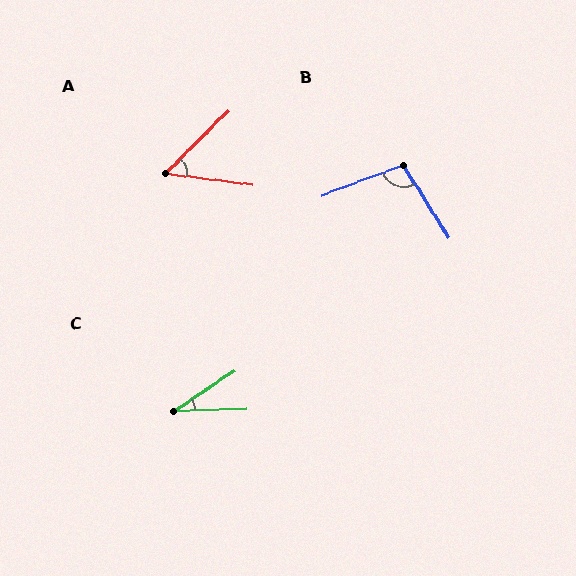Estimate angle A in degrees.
Approximately 52 degrees.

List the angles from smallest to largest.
C (31°), A (52°), B (102°).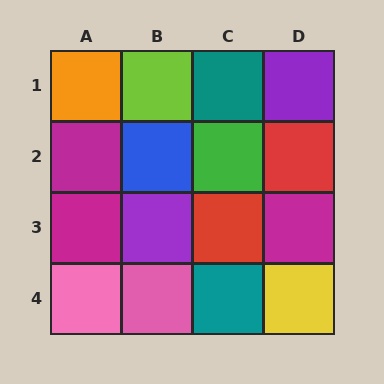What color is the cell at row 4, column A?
Pink.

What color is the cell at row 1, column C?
Teal.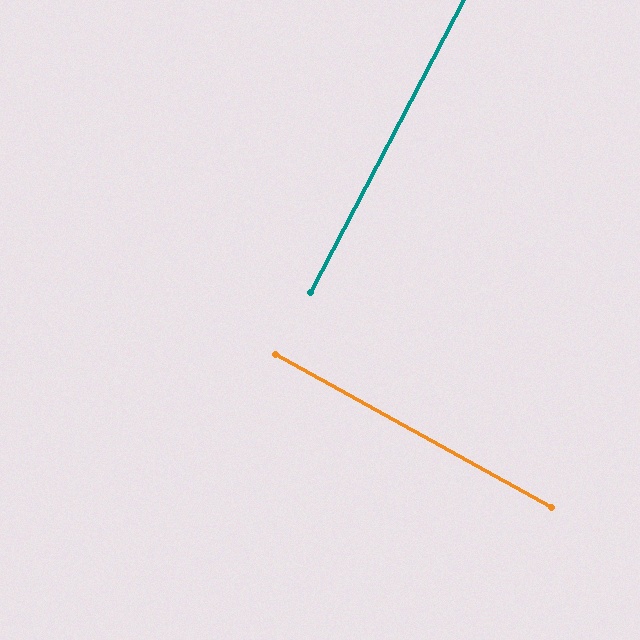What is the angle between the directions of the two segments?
Approximately 88 degrees.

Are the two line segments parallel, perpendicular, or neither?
Perpendicular — they meet at approximately 88°.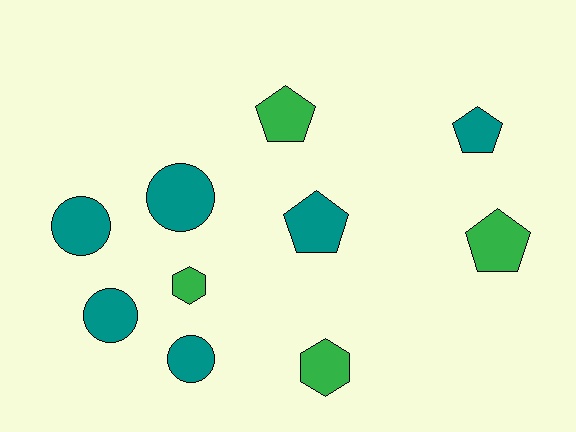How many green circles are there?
There are no green circles.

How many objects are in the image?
There are 10 objects.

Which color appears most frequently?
Teal, with 6 objects.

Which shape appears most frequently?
Pentagon, with 4 objects.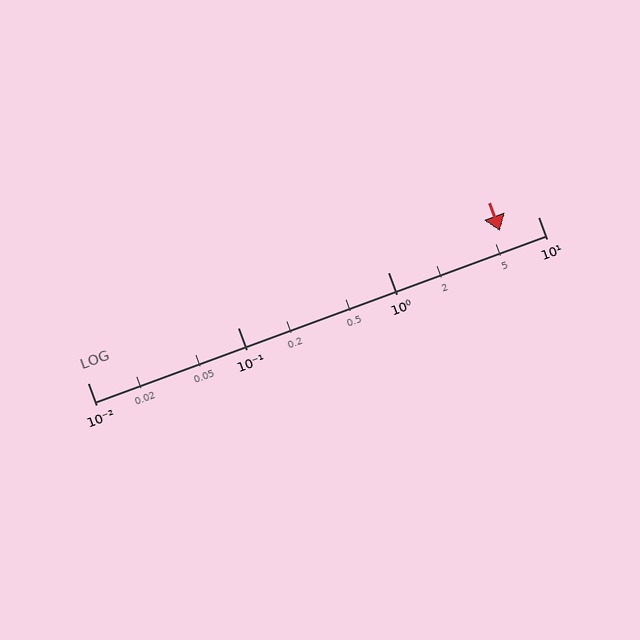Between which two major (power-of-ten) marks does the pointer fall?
The pointer is between 1 and 10.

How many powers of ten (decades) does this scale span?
The scale spans 3 decades, from 0.01 to 10.